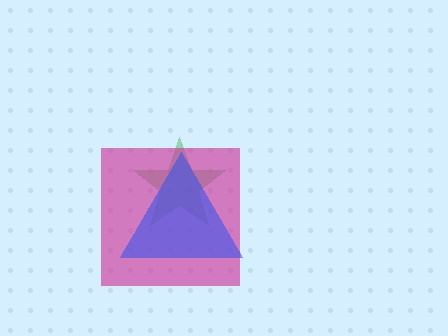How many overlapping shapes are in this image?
There are 3 overlapping shapes in the image.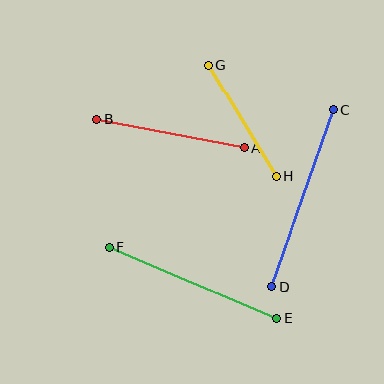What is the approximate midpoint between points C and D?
The midpoint is at approximately (302, 198) pixels.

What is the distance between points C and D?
The distance is approximately 187 pixels.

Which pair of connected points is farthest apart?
Points C and D are farthest apart.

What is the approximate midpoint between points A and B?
The midpoint is at approximately (170, 134) pixels.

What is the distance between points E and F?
The distance is approximately 181 pixels.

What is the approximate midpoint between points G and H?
The midpoint is at approximately (242, 121) pixels.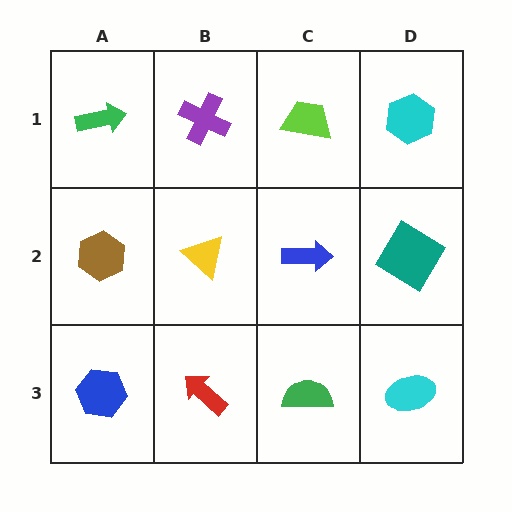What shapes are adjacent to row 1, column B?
A yellow triangle (row 2, column B), a green arrow (row 1, column A), a lime trapezoid (row 1, column C).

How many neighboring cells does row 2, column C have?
4.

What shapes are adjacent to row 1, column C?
A blue arrow (row 2, column C), a purple cross (row 1, column B), a cyan hexagon (row 1, column D).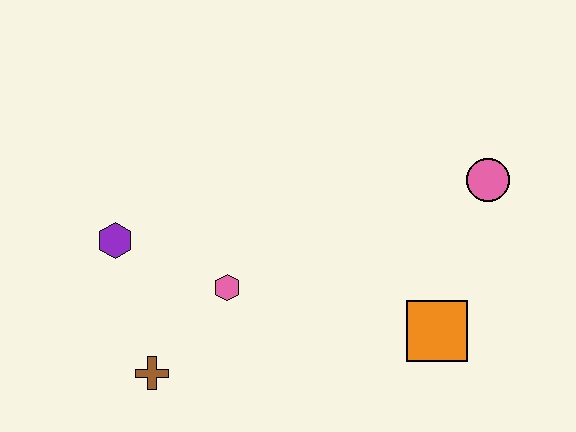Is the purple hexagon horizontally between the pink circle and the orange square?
No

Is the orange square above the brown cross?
Yes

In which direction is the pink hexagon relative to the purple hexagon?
The pink hexagon is to the right of the purple hexagon.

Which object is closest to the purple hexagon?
The pink hexagon is closest to the purple hexagon.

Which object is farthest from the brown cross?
The pink circle is farthest from the brown cross.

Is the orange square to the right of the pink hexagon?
Yes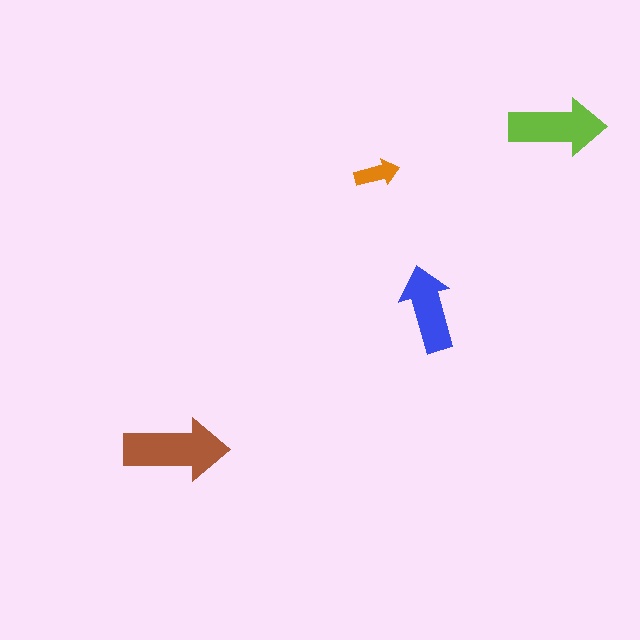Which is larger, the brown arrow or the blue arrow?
The brown one.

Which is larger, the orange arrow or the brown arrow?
The brown one.